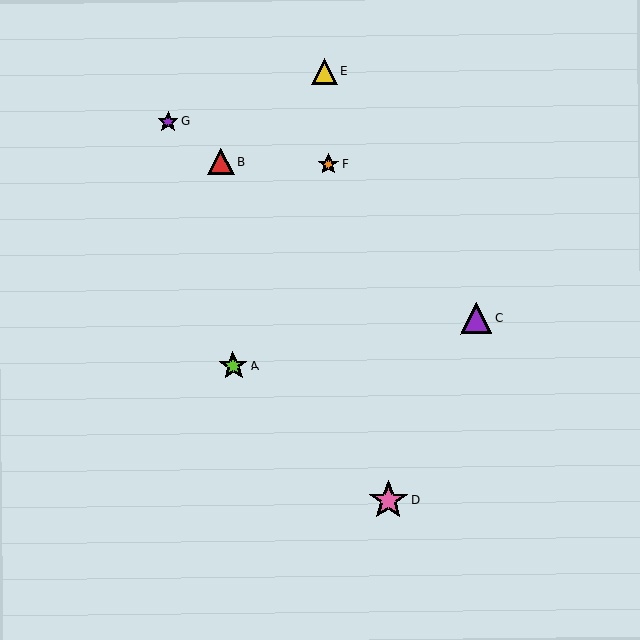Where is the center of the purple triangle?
The center of the purple triangle is at (476, 318).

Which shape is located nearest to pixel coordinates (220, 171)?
The red triangle (labeled B) at (221, 162) is nearest to that location.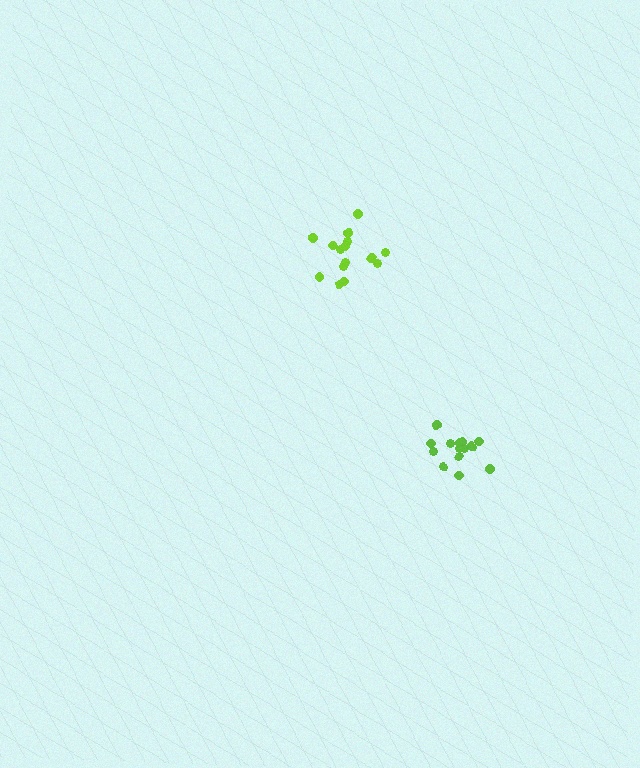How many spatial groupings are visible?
There are 2 spatial groupings.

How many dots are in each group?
Group 1: 15 dots, Group 2: 15 dots (30 total).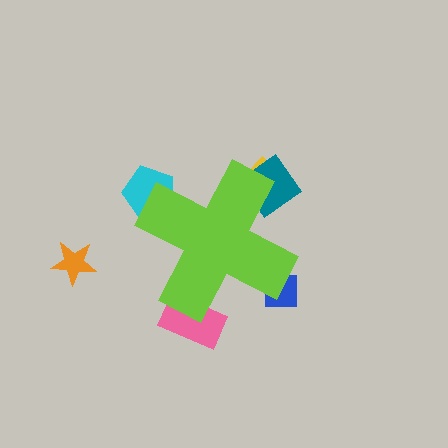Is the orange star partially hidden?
No, the orange star is fully visible.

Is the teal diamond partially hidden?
Yes, the teal diamond is partially hidden behind the lime cross.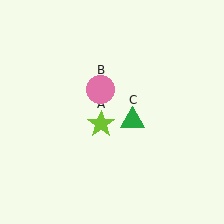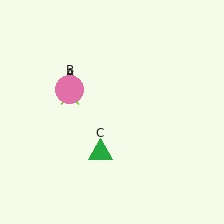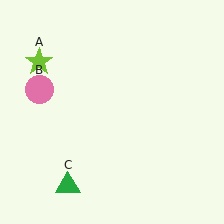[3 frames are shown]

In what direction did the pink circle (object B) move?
The pink circle (object B) moved left.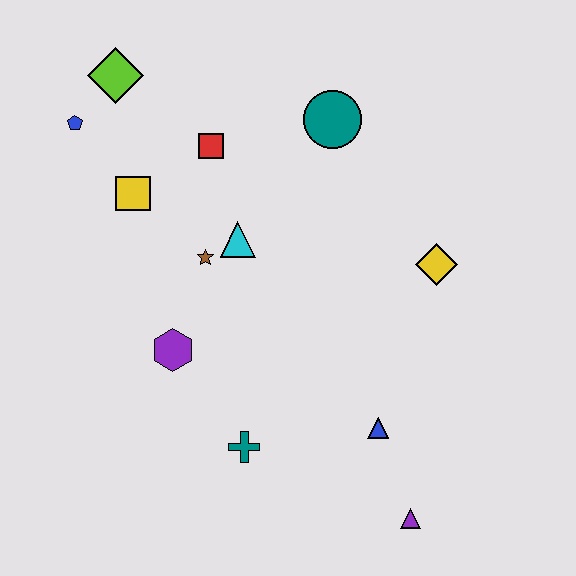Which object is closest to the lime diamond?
The blue pentagon is closest to the lime diamond.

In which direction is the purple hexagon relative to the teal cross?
The purple hexagon is above the teal cross.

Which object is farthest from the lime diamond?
The purple triangle is farthest from the lime diamond.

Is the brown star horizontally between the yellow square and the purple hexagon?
No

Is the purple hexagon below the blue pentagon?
Yes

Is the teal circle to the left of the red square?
No